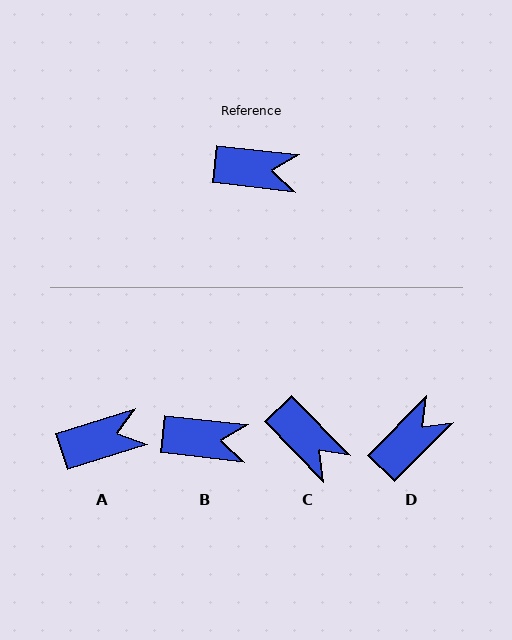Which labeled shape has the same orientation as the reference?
B.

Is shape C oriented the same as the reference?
No, it is off by about 39 degrees.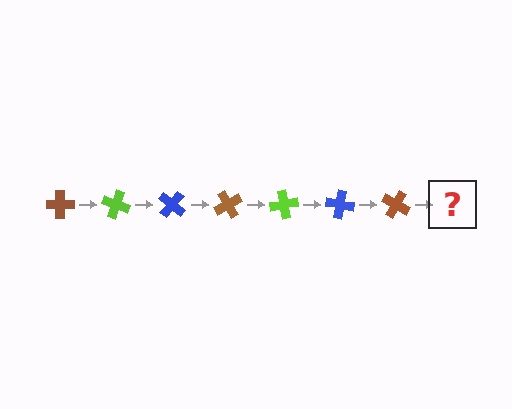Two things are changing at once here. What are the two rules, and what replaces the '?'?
The two rules are that it rotates 20 degrees each step and the color cycles through brown, lime, and blue. The '?' should be a lime cross, rotated 140 degrees from the start.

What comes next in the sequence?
The next element should be a lime cross, rotated 140 degrees from the start.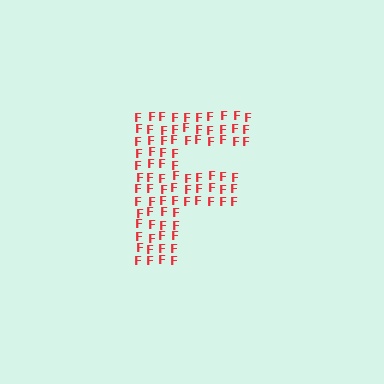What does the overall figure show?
The overall figure shows the letter F.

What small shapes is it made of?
It is made of small letter F's.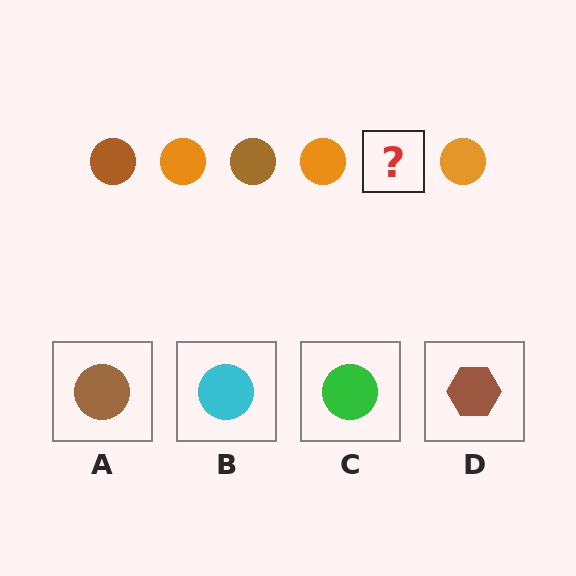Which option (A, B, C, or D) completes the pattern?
A.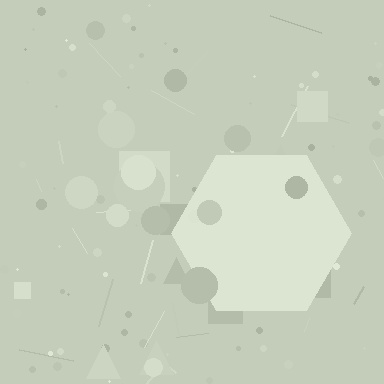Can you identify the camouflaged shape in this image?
The camouflaged shape is a hexagon.